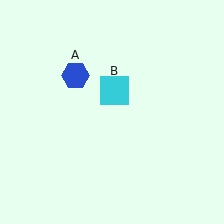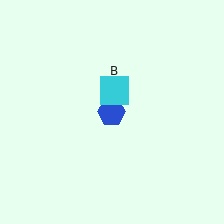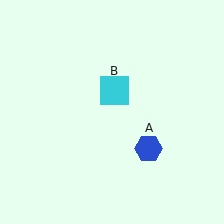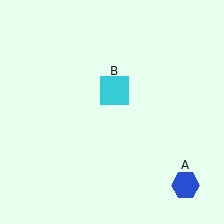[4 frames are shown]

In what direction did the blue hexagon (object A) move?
The blue hexagon (object A) moved down and to the right.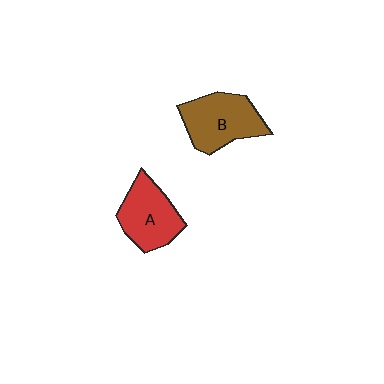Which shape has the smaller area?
Shape A (red).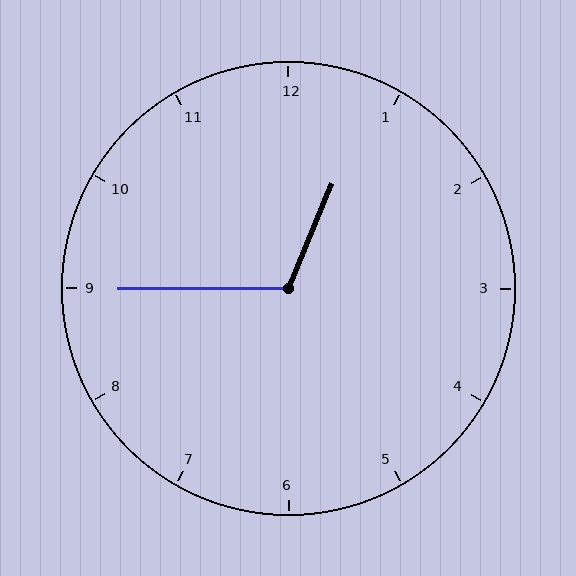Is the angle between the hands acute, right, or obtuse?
It is obtuse.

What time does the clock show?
12:45.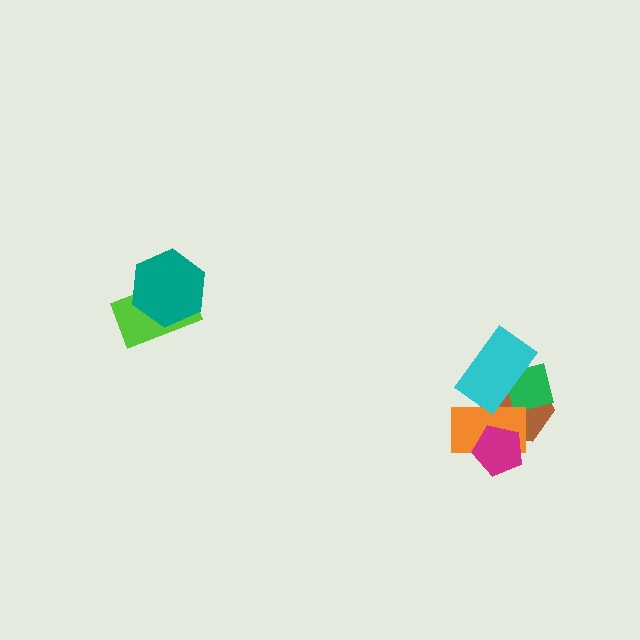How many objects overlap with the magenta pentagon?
2 objects overlap with the magenta pentagon.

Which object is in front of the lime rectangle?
The teal hexagon is in front of the lime rectangle.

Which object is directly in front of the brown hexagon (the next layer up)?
The green square is directly in front of the brown hexagon.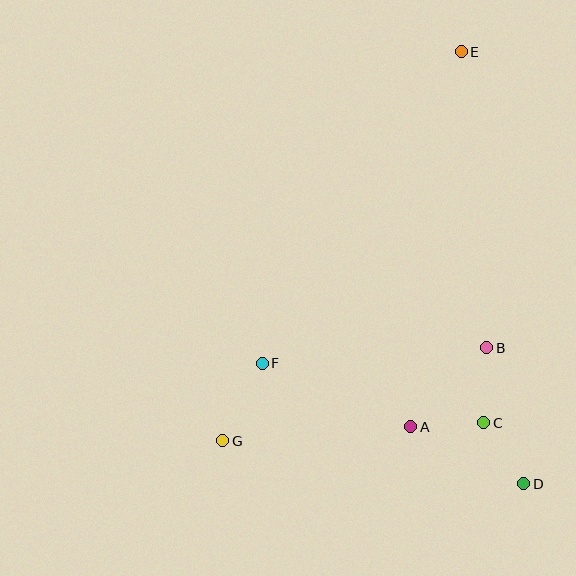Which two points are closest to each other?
Points C and D are closest to each other.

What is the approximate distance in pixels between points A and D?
The distance between A and D is approximately 127 pixels.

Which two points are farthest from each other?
Points E and G are farthest from each other.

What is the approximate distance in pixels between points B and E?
The distance between B and E is approximately 297 pixels.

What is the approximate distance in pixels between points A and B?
The distance between A and B is approximately 110 pixels.